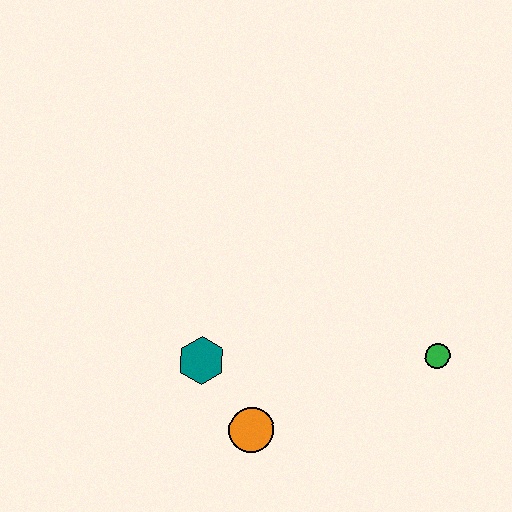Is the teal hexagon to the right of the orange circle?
No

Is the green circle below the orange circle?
No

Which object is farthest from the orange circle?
The green circle is farthest from the orange circle.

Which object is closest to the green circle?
The orange circle is closest to the green circle.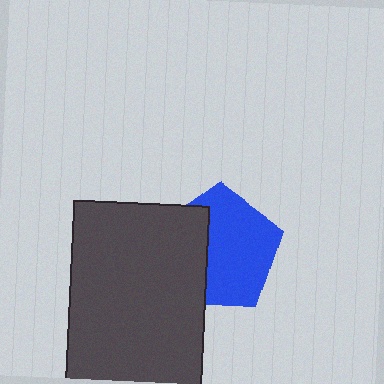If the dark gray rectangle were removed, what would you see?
You would see the complete blue pentagon.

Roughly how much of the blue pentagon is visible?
About half of it is visible (roughly 62%).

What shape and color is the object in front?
The object in front is a dark gray rectangle.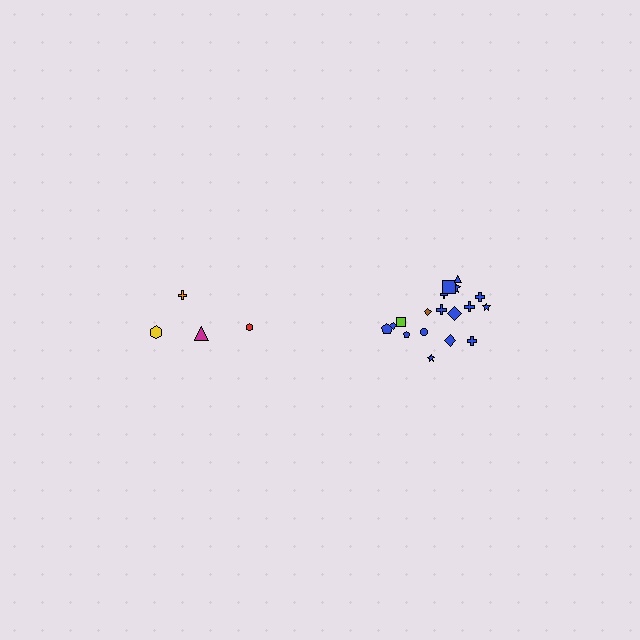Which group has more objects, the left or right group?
The right group.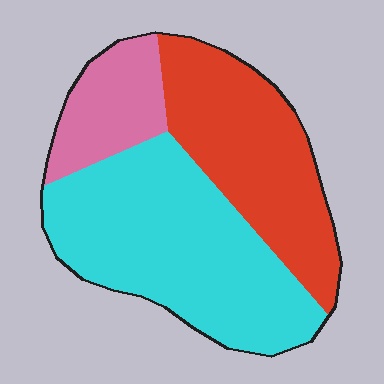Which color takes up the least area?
Pink, at roughly 15%.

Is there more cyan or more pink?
Cyan.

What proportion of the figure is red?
Red takes up between a quarter and a half of the figure.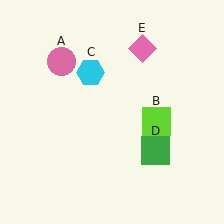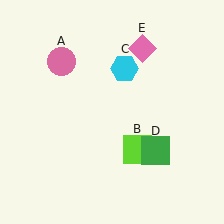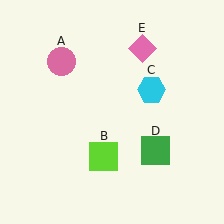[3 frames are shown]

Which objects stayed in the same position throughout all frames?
Pink circle (object A) and green square (object D) and pink diamond (object E) remained stationary.